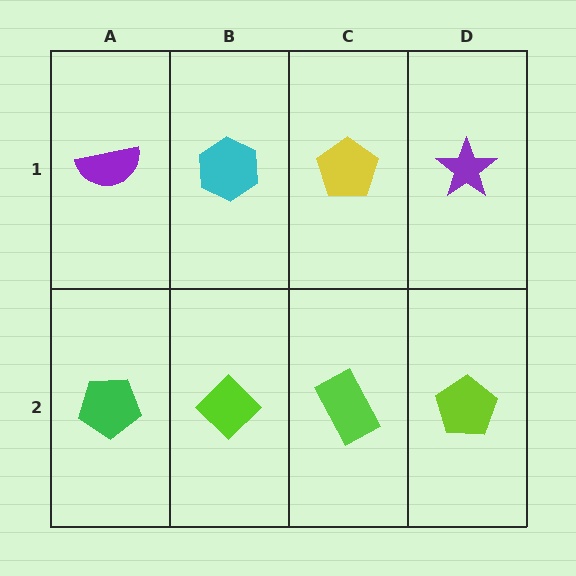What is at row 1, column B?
A cyan hexagon.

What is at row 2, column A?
A green pentagon.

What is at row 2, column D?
A lime pentagon.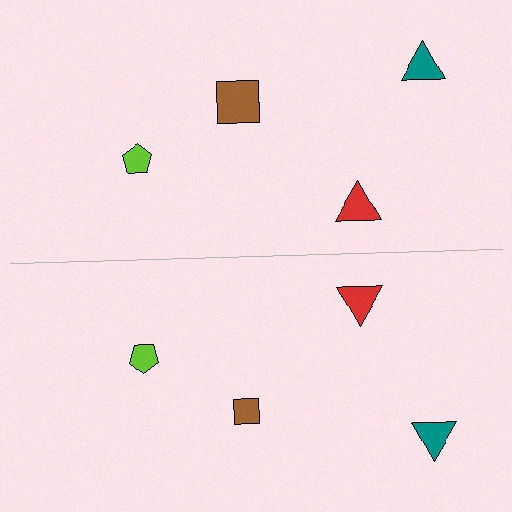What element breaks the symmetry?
The brown square on the bottom side has a different size than its mirror counterpart.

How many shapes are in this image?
There are 8 shapes in this image.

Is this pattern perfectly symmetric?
No, the pattern is not perfectly symmetric. The brown square on the bottom side has a different size than its mirror counterpart.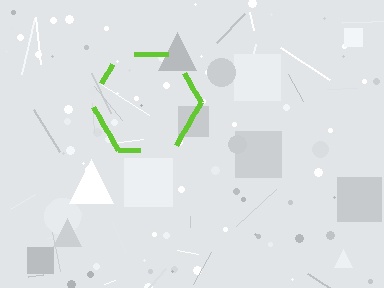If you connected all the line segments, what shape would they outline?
They would outline a hexagon.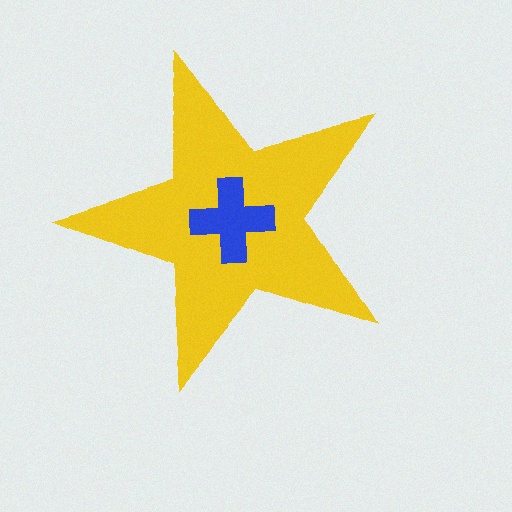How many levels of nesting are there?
2.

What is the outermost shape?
The yellow star.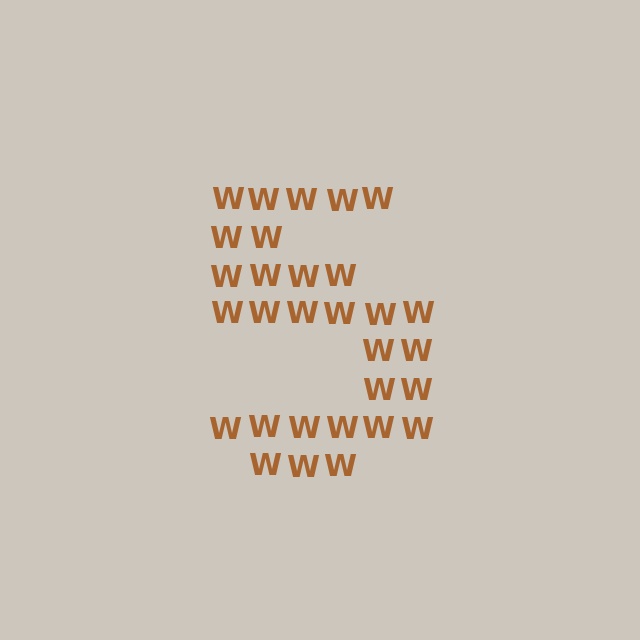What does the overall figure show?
The overall figure shows the digit 5.